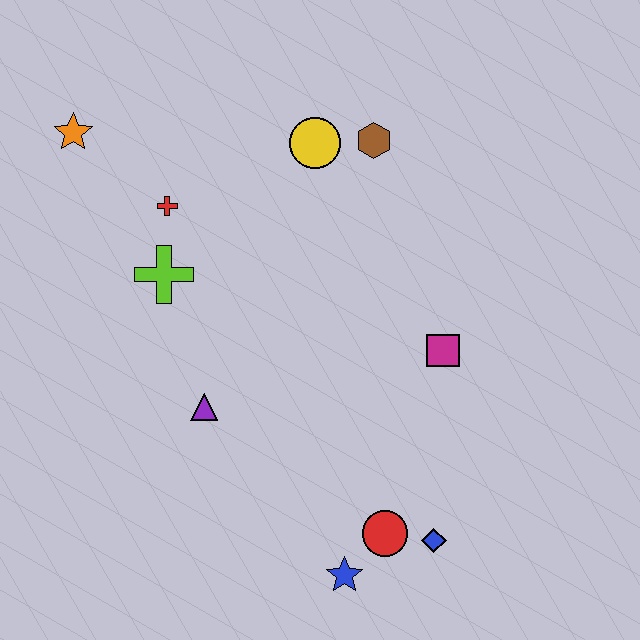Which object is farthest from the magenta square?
The orange star is farthest from the magenta square.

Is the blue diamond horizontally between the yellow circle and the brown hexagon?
No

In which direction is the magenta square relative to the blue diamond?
The magenta square is above the blue diamond.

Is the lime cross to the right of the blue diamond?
No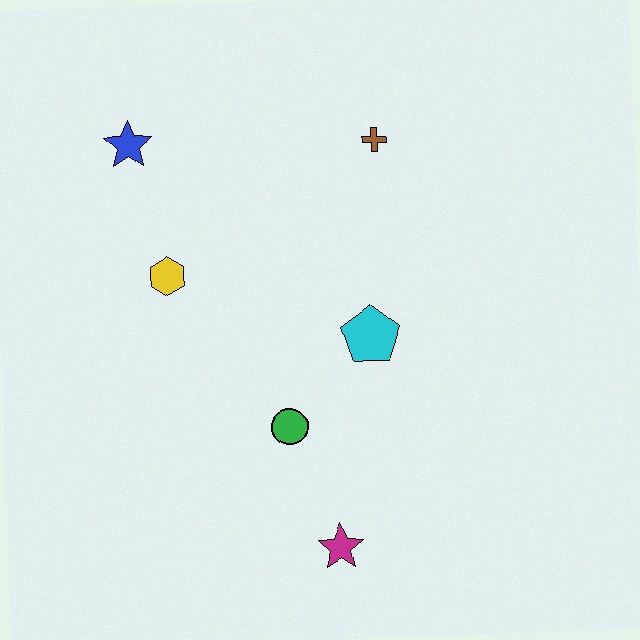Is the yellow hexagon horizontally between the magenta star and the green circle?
No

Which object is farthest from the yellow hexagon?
The magenta star is farthest from the yellow hexagon.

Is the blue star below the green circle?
No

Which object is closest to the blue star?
The yellow hexagon is closest to the blue star.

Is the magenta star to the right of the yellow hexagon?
Yes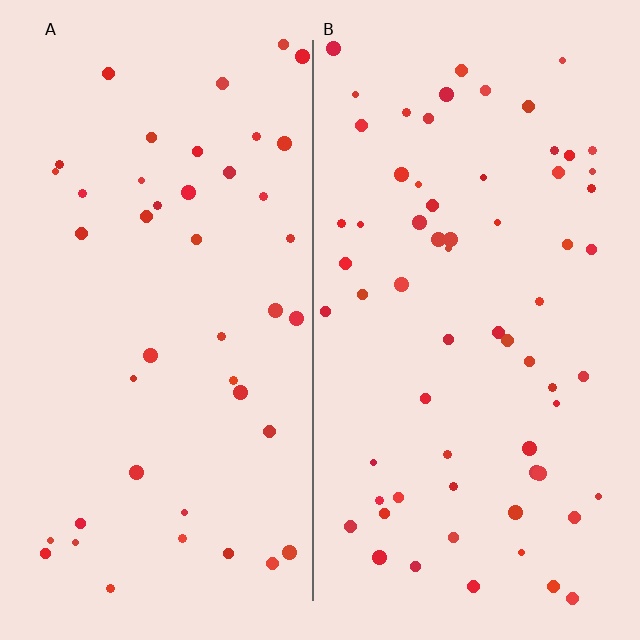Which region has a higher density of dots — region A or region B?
B (the right).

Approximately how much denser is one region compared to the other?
Approximately 1.5× — region B over region A.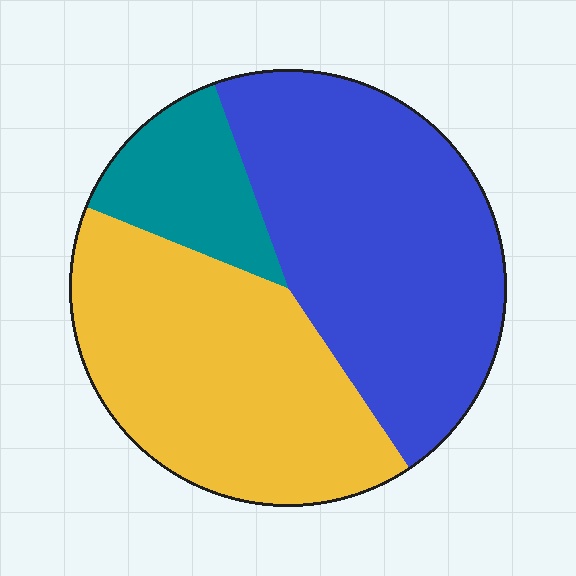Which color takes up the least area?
Teal, at roughly 15%.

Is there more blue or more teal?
Blue.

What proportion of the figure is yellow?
Yellow takes up between a quarter and a half of the figure.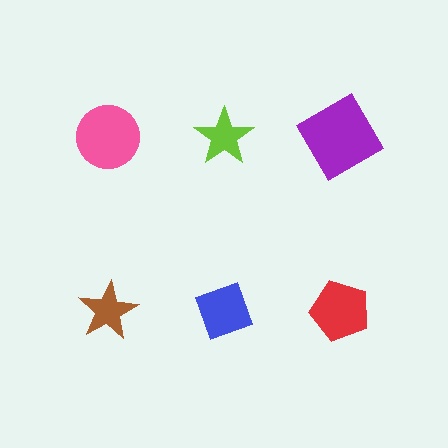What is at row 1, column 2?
A lime star.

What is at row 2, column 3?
A red pentagon.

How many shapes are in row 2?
3 shapes.